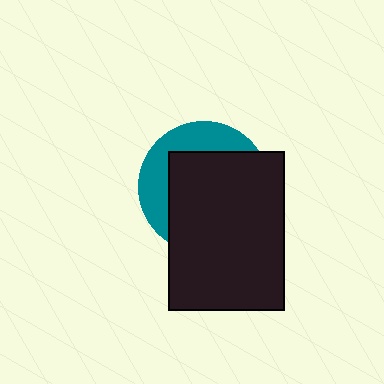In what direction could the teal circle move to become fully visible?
The teal circle could move toward the upper-left. That would shift it out from behind the black rectangle entirely.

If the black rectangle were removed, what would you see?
You would see the complete teal circle.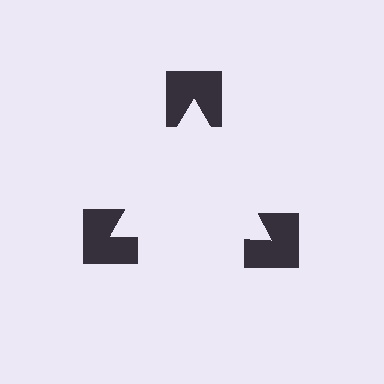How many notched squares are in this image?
There are 3 — one at each vertex of the illusory triangle.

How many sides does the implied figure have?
3 sides.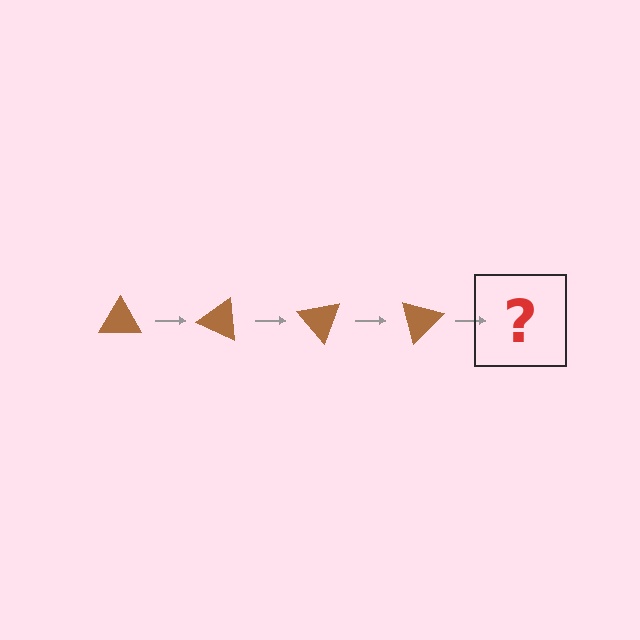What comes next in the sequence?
The next element should be a brown triangle rotated 100 degrees.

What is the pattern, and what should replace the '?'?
The pattern is that the triangle rotates 25 degrees each step. The '?' should be a brown triangle rotated 100 degrees.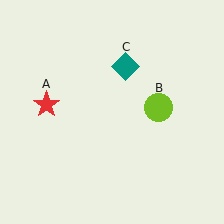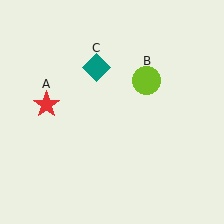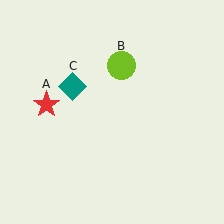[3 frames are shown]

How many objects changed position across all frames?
2 objects changed position: lime circle (object B), teal diamond (object C).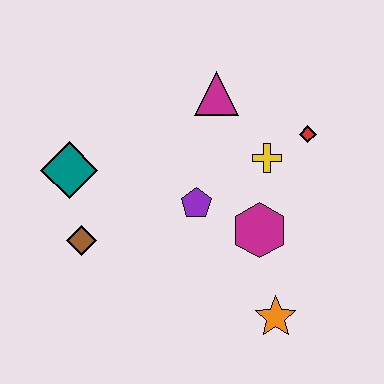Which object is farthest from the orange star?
The teal diamond is farthest from the orange star.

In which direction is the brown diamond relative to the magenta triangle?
The brown diamond is below the magenta triangle.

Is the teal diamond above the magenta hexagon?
Yes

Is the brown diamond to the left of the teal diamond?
No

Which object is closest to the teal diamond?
The brown diamond is closest to the teal diamond.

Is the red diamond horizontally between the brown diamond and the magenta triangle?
No